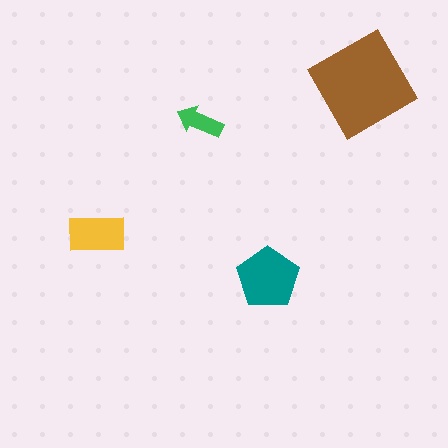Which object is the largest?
The brown diamond.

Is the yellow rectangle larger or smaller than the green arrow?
Larger.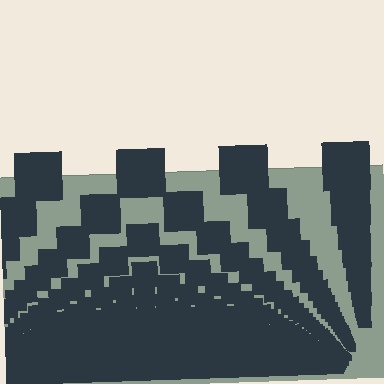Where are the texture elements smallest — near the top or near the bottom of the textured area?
Near the bottom.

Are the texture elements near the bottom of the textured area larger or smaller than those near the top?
Smaller. The gradient is inverted — elements near the bottom are smaller and denser.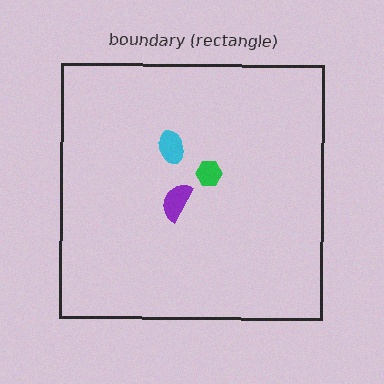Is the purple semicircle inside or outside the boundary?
Inside.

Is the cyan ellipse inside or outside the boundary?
Inside.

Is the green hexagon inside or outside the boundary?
Inside.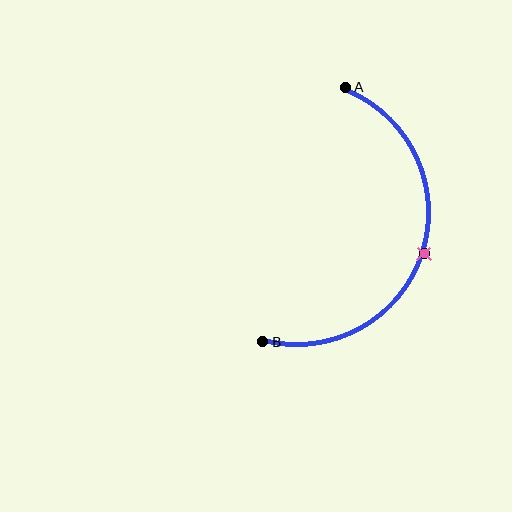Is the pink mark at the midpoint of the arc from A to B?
Yes. The pink mark lies on the arc at equal arc-length from both A and B — it is the arc midpoint.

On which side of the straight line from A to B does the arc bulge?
The arc bulges to the right of the straight line connecting A and B.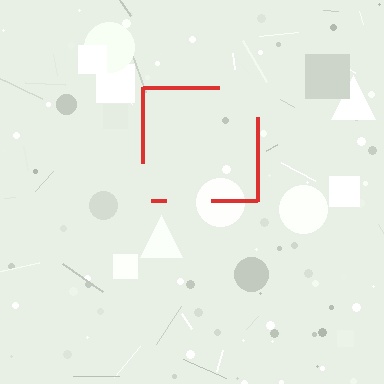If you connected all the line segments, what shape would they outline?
They would outline a square.